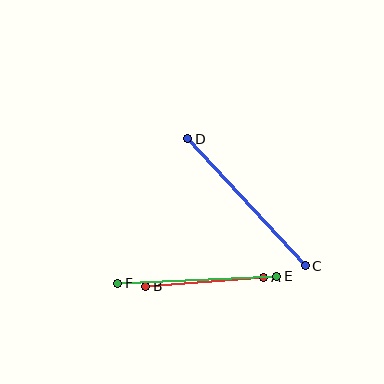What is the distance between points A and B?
The distance is approximately 118 pixels.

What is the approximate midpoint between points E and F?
The midpoint is at approximately (197, 280) pixels.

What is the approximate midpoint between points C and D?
The midpoint is at approximately (246, 202) pixels.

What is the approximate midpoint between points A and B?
The midpoint is at approximately (205, 282) pixels.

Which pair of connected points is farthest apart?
Points C and D are farthest apart.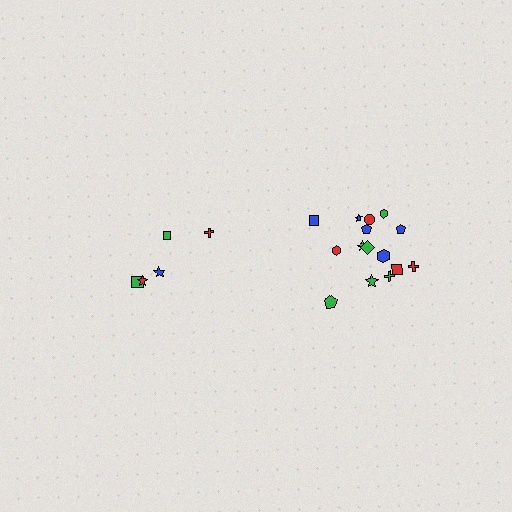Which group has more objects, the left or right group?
The right group.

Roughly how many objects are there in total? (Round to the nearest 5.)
Roughly 20 objects in total.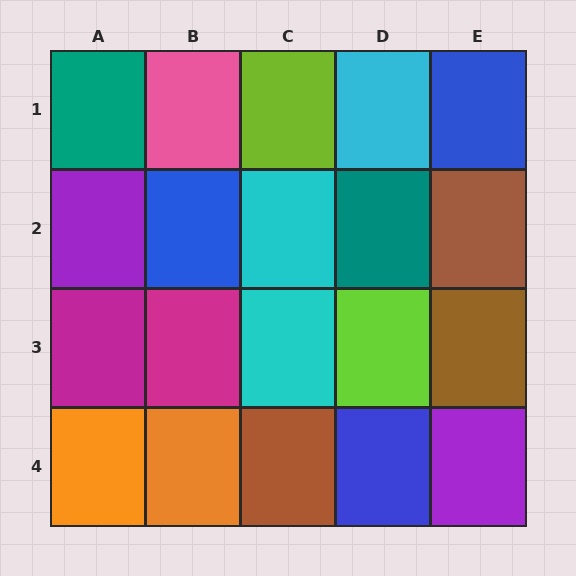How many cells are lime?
2 cells are lime.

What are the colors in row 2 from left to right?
Purple, blue, cyan, teal, brown.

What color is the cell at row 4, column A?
Orange.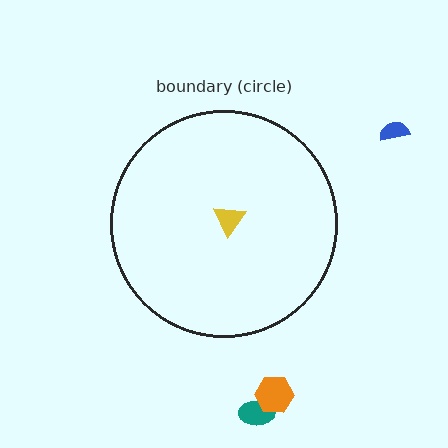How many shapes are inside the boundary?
1 inside, 3 outside.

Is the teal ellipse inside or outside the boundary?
Outside.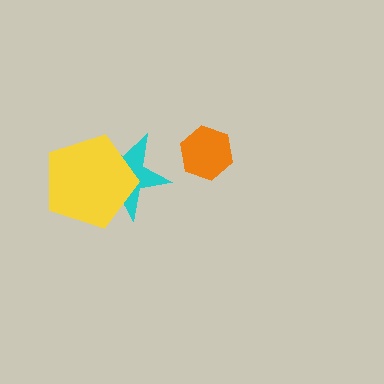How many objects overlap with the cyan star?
1 object overlaps with the cyan star.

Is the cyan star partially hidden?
Yes, it is partially covered by another shape.